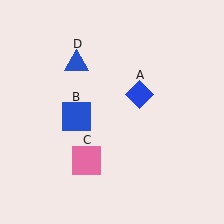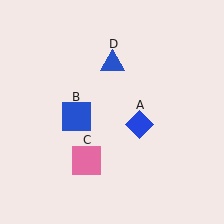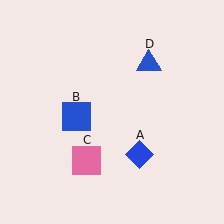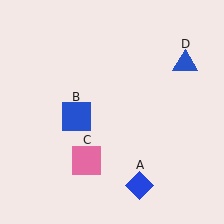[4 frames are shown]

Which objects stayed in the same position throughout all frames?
Blue square (object B) and pink square (object C) remained stationary.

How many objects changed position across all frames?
2 objects changed position: blue diamond (object A), blue triangle (object D).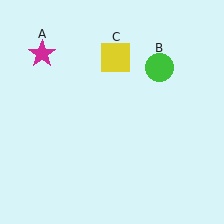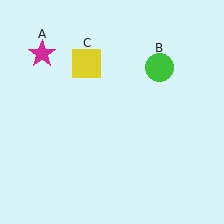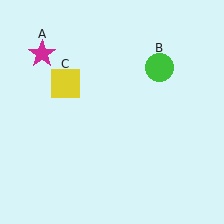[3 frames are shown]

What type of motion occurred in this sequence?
The yellow square (object C) rotated counterclockwise around the center of the scene.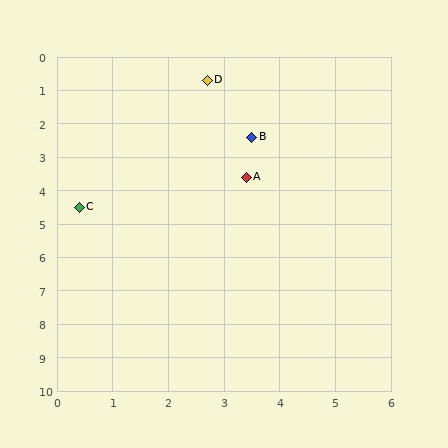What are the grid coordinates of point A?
Point A is at approximately (3.4, 3.6).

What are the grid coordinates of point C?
Point C is at approximately (0.4, 4.5).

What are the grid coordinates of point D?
Point D is at approximately (2.7, 0.7).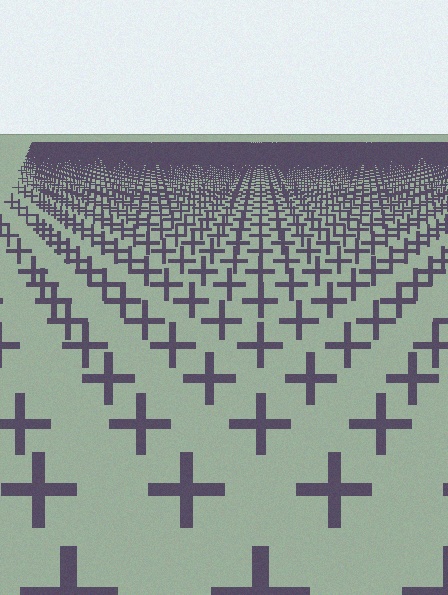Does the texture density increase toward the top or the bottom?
Density increases toward the top.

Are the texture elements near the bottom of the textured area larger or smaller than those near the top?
Larger. Near the bottom, elements are closer to the viewer and appear at a bigger on-screen size.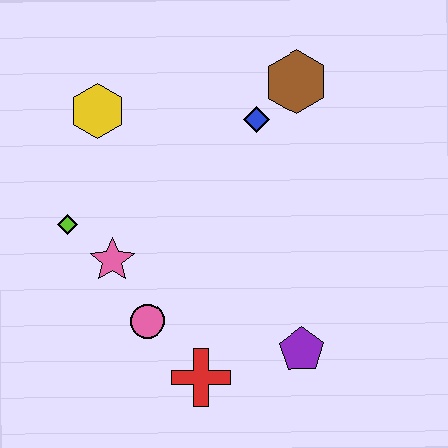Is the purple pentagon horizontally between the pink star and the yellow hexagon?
No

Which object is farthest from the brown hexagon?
The red cross is farthest from the brown hexagon.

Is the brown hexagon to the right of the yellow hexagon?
Yes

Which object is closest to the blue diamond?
The brown hexagon is closest to the blue diamond.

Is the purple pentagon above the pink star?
No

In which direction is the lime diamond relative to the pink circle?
The lime diamond is above the pink circle.